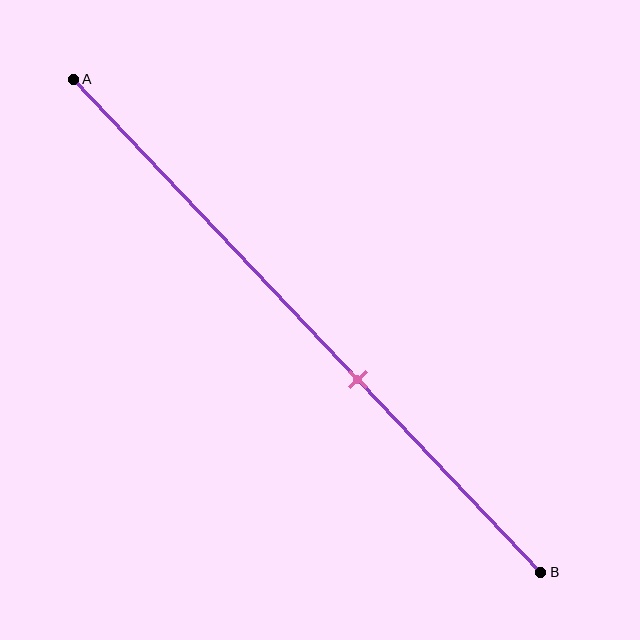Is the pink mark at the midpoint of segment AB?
No, the mark is at about 60% from A, not at the 50% midpoint.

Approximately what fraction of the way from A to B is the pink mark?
The pink mark is approximately 60% of the way from A to B.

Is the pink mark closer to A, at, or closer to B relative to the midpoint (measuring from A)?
The pink mark is closer to point B than the midpoint of segment AB.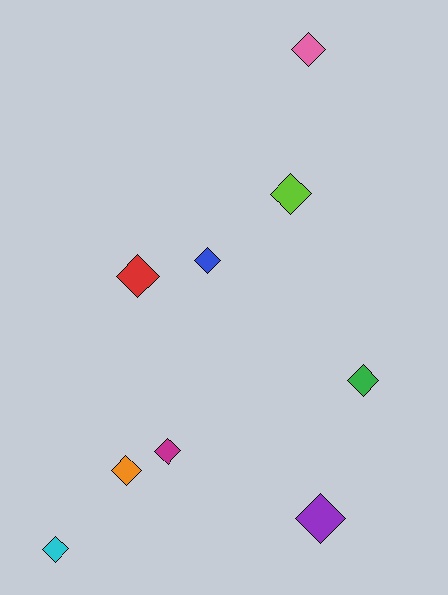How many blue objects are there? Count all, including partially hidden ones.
There is 1 blue object.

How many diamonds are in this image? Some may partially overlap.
There are 9 diamonds.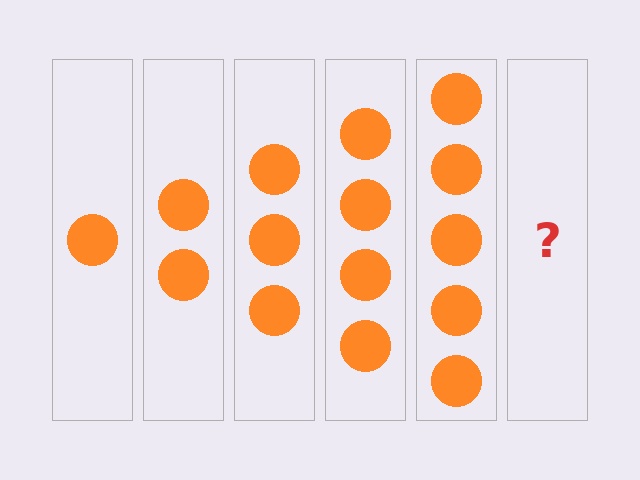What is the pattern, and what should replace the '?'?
The pattern is that each step adds one more circle. The '?' should be 6 circles.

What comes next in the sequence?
The next element should be 6 circles.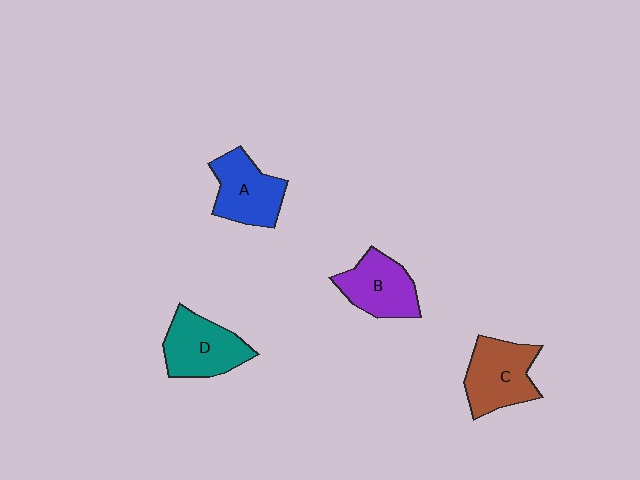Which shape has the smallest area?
Shape B (purple).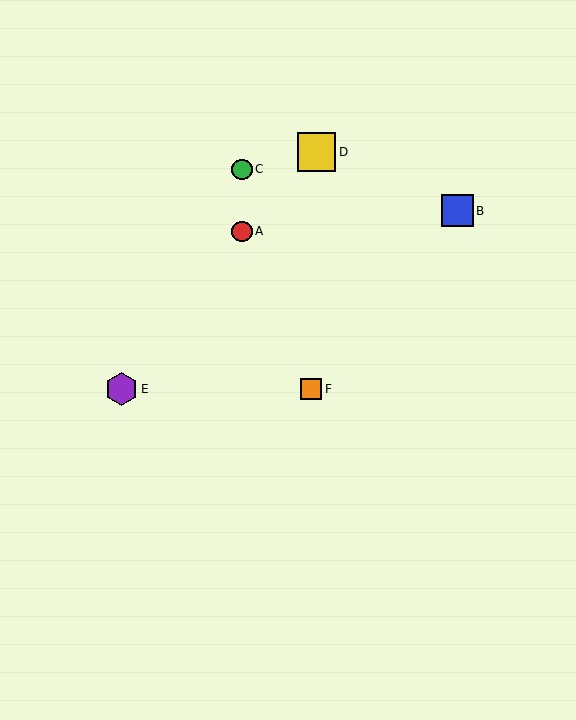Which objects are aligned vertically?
Objects A, C are aligned vertically.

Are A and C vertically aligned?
Yes, both are at x≈242.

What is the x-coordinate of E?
Object E is at x≈121.